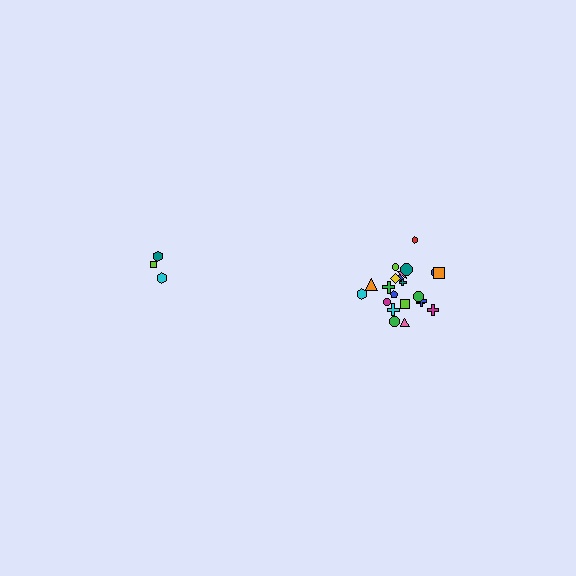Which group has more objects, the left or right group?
The right group.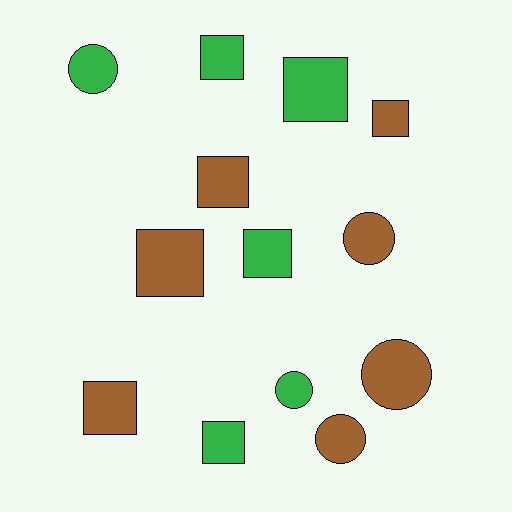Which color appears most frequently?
Brown, with 7 objects.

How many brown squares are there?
There are 4 brown squares.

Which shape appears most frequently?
Square, with 8 objects.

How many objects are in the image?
There are 13 objects.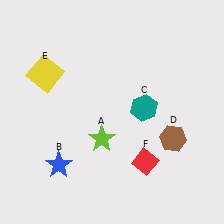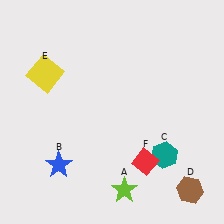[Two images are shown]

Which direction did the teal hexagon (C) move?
The teal hexagon (C) moved down.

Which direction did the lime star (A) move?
The lime star (A) moved down.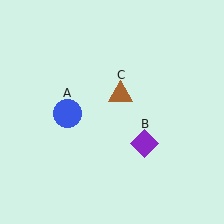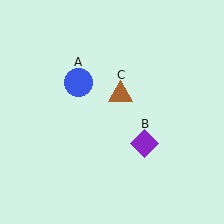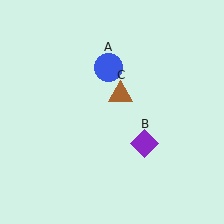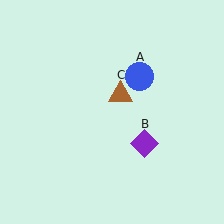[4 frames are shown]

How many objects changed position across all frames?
1 object changed position: blue circle (object A).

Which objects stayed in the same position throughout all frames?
Purple diamond (object B) and brown triangle (object C) remained stationary.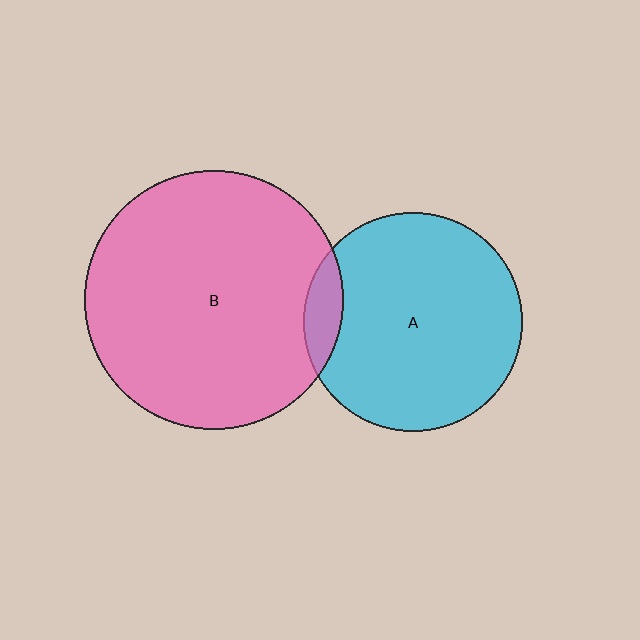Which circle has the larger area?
Circle B (pink).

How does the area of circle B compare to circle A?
Approximately 1.4 times.